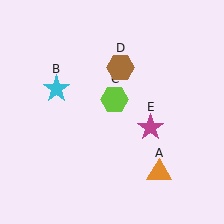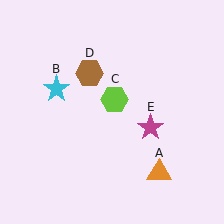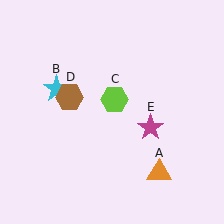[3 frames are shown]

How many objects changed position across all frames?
1 object changed position: brown hexagon (object D).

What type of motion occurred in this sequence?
The brown hexagon (object D) rotated counterclockwise around the center of the scene.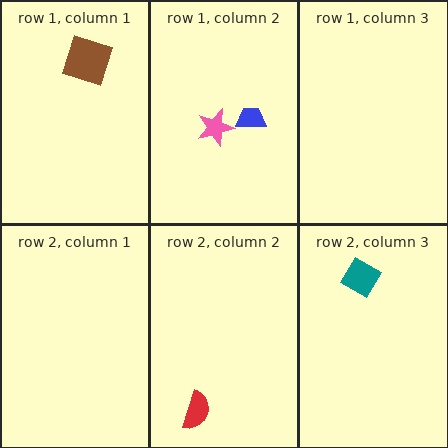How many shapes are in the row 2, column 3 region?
1.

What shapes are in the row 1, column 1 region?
The brown square.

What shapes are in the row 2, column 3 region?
The teal diamond.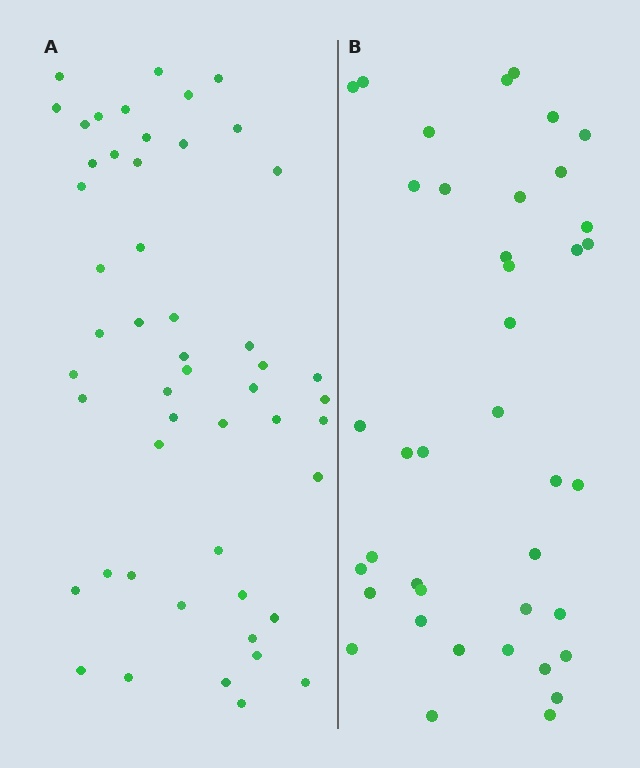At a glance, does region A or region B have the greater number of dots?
Region A (the left region) has more dots.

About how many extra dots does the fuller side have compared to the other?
Region A has roughly 12 or so more dots than region B.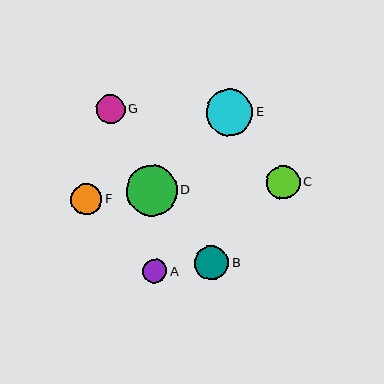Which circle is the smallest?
Circle A is the smallest with a size of approximately 24 pixels.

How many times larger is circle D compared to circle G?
Circle D is approximately 1.8 times the size of circle G.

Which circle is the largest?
Circle D is the largest with a size of approximately 51 pixels.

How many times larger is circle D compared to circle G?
Circle D is approximately 1.8 times the size of circle G.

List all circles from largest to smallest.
From largest to smallest: D, E, B, C, F, G, A.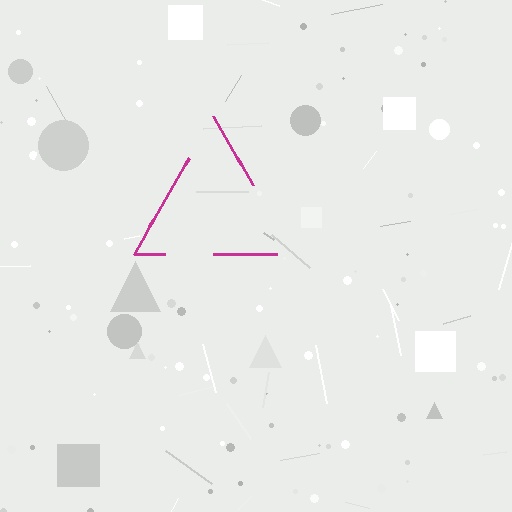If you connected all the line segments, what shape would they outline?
They would outline a triangle.